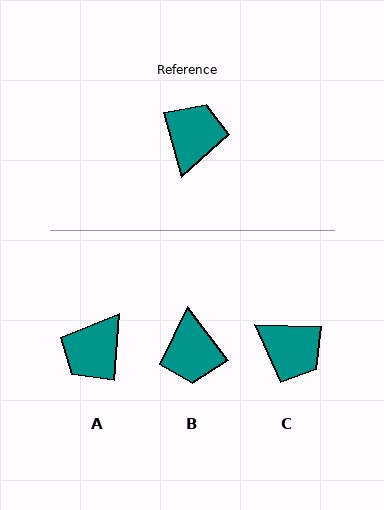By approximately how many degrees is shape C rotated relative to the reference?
Approximately 108 degrees clockwise.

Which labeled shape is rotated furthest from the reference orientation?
A, about 160 degrees away.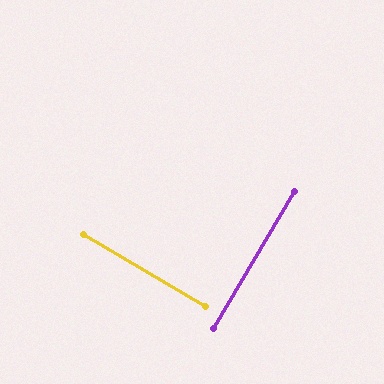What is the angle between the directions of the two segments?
Approximately 90 degrees.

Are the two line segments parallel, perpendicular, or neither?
Perpendicular — they meet at approximately 90°.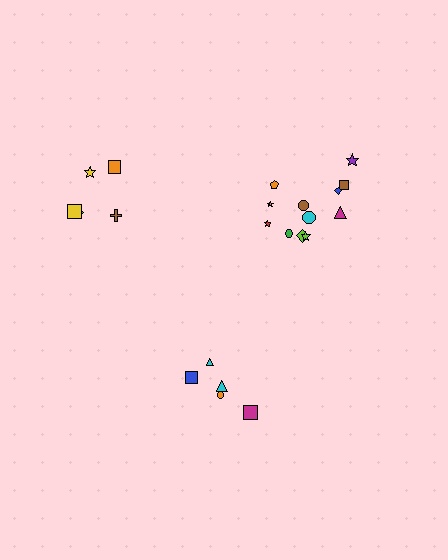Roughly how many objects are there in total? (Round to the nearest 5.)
Roughly 20 objects in total.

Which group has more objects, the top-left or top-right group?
The top-right group.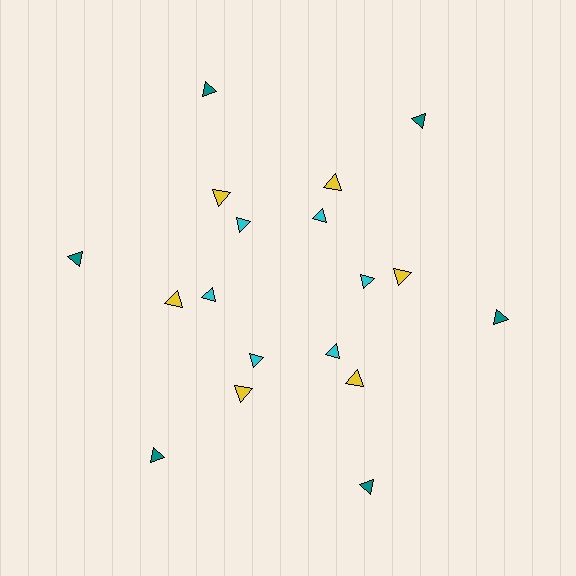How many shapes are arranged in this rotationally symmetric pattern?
There are 18 shapes, arranged in 6 groups of 3.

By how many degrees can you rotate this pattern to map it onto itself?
The pattern maps onto itself every 60 degrees of rotation.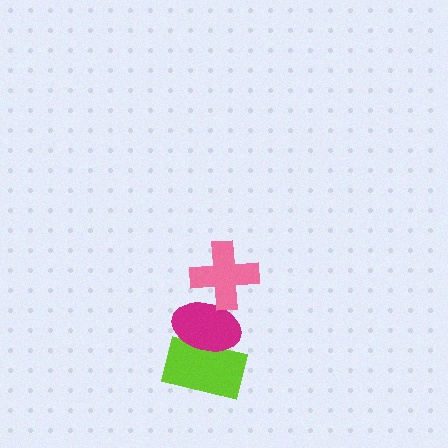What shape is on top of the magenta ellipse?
The pink cross is on top of the magenta ellipse.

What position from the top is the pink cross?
The pink cross is 1st from the top.